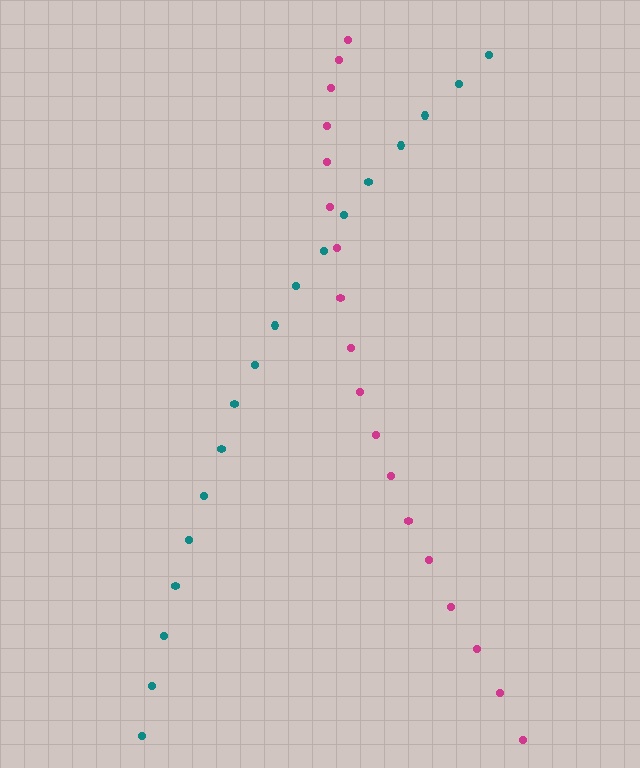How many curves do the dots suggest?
There are 2 distinct paths.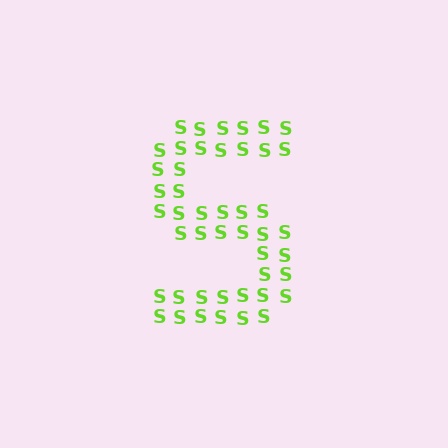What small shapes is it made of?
It is made of small letter S's.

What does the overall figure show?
The overall figure shows the letter S.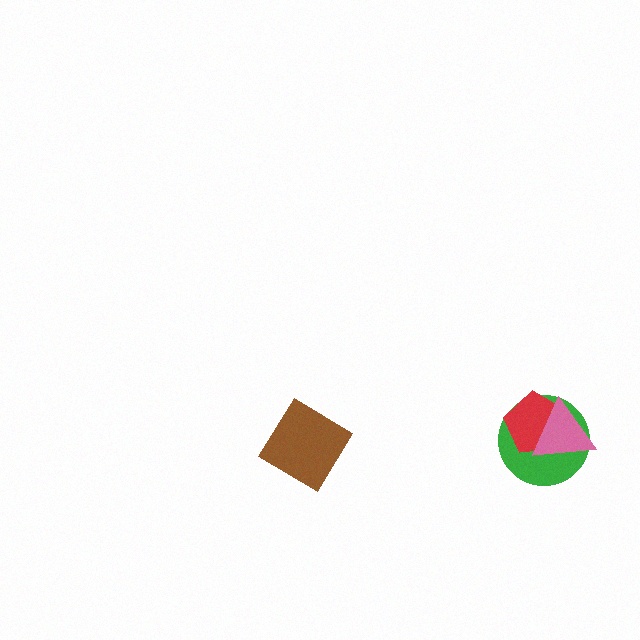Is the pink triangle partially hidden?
No, no other shape covers it.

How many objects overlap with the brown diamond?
0 objects overlap with the brown diamond.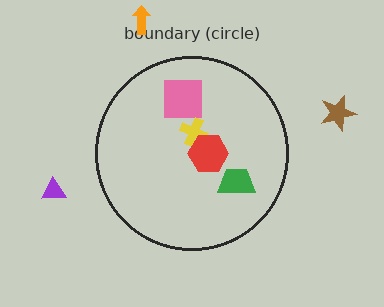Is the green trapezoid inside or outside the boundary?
Inside.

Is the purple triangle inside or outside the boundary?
Outside.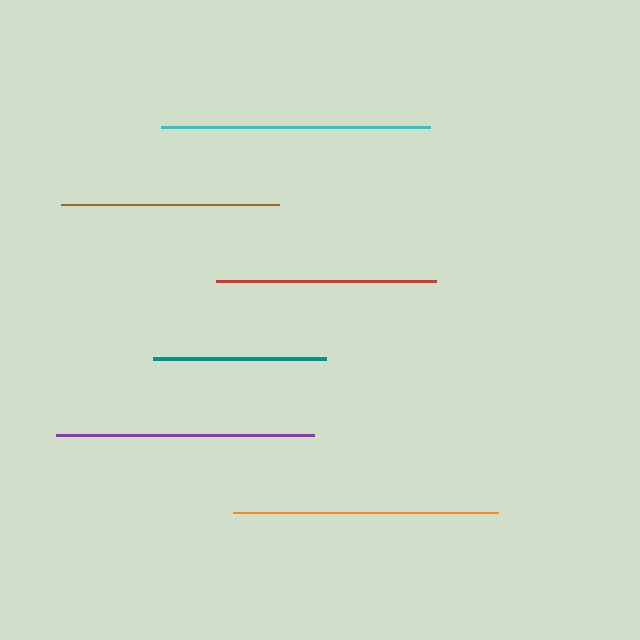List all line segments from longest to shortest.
From longest to shortest: cyan, orange, purple, red, brown, teal.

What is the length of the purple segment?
The purple segment is approximately 258 pixels long.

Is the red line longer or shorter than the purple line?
The purple line is longer than the red line.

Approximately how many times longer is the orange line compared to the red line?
The orange line is approximately 1.2 times the length of the red line.